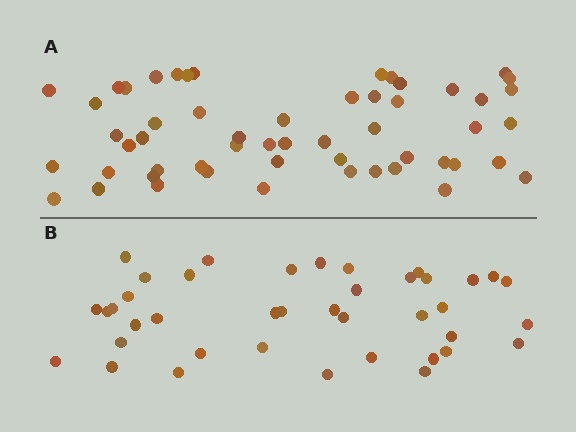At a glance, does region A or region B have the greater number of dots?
Region A (the top region) has more dots.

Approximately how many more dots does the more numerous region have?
Region A has approximately 15 more dots than region B.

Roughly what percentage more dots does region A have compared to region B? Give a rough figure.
About 35% more.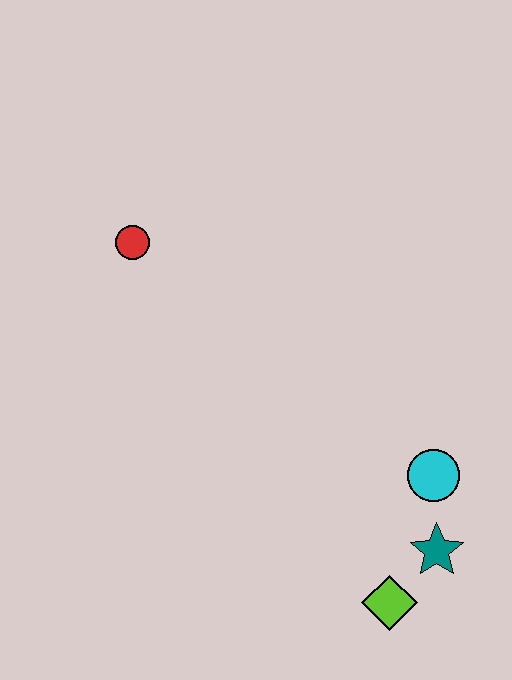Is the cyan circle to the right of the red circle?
Yes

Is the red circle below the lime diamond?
No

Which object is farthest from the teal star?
The red circle is farthest from the teal star.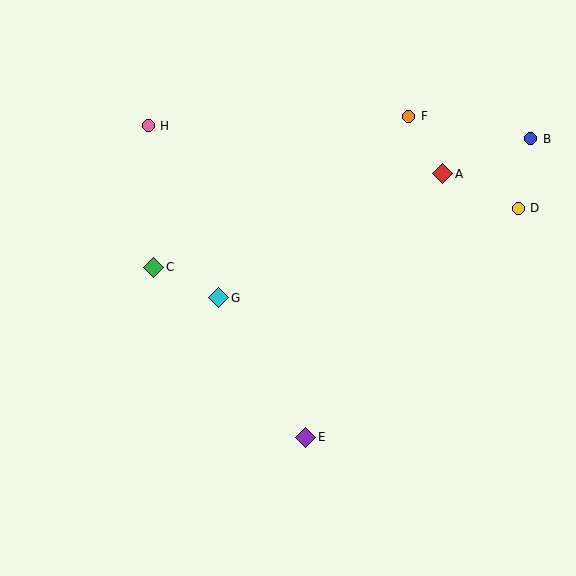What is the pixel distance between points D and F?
The distance between D and F is 143 pixels.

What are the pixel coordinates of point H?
Point H is at (148, 126).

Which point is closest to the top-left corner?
Point H is closest to the top-left corner.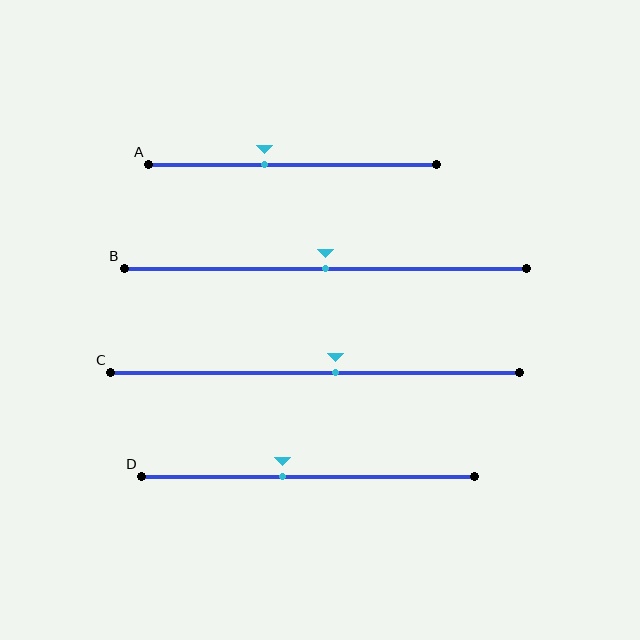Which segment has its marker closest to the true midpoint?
Segment B has its marker closest to the true midpoint.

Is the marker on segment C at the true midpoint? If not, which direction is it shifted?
No, the marker on segment C is shifted to the right by about 5% of the segment length.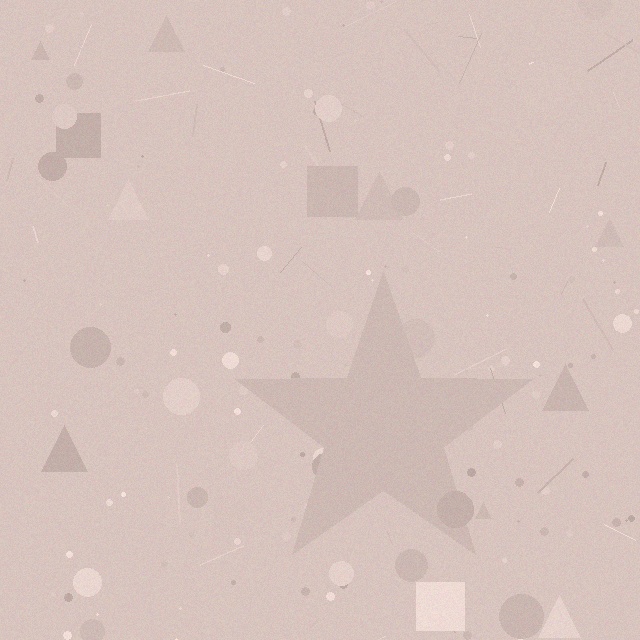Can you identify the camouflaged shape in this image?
The camouflaged shape is a star.